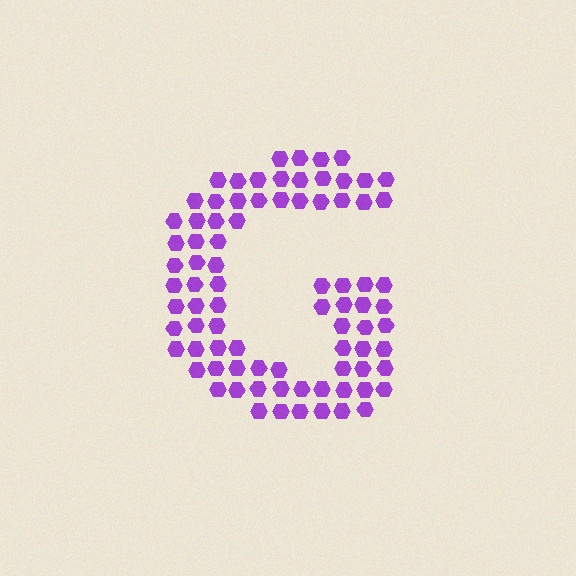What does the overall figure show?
The overall figure shows the letter G.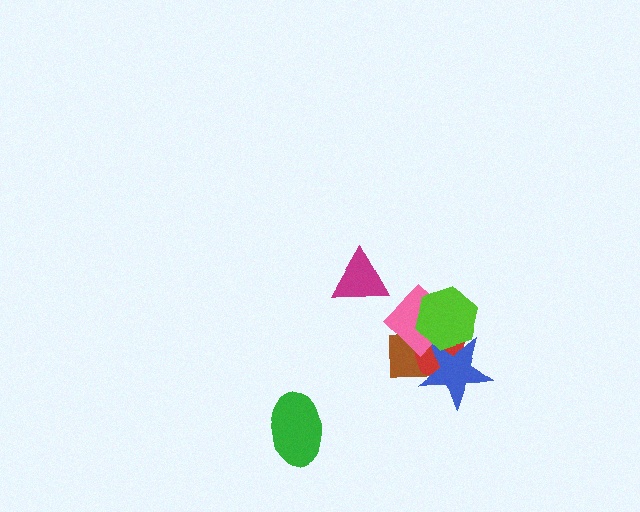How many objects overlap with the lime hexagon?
4 objects overlap with the lime hexagon.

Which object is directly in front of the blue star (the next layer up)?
The pink diamond is directly in front of the blue star.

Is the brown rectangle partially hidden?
Yes, it is partially covered by another shape.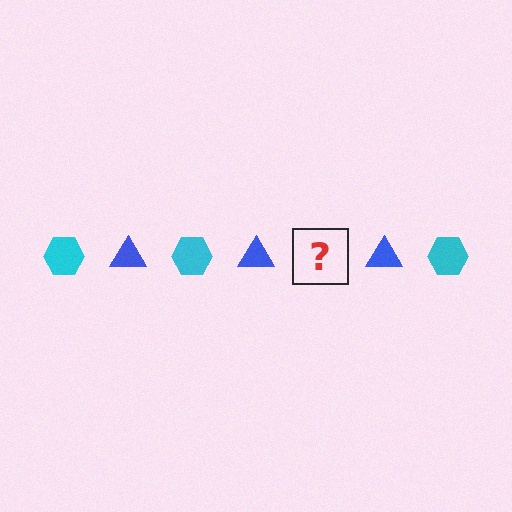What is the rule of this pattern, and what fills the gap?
The rule is that the pattern alternates between cyan hexagon and blue triangle. The gap should be filled with a cyan hexagon.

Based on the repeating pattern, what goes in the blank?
The blank should be a cyan hexagon.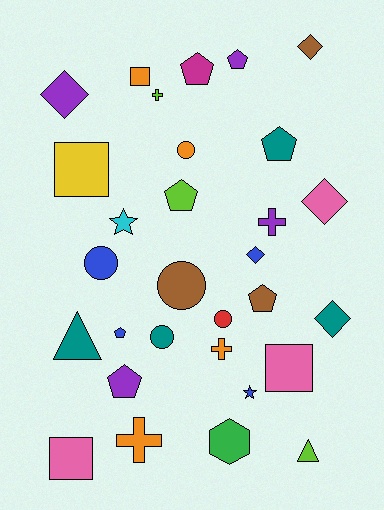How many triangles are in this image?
There are 2 triangles.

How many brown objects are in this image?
There are 3 brown objects.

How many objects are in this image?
There are 30 objects.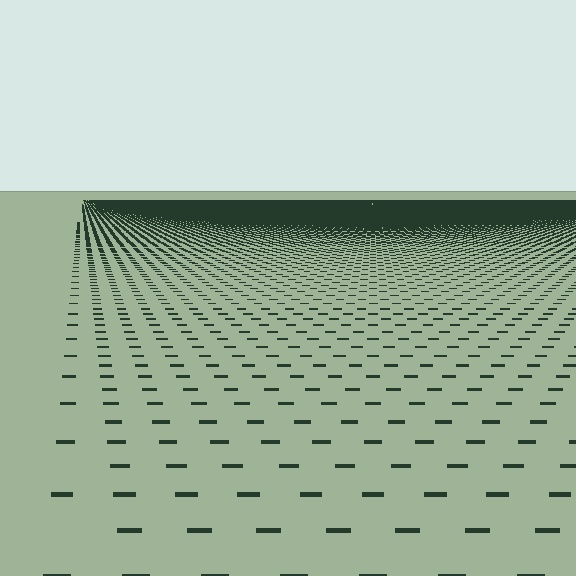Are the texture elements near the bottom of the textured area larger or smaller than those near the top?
Larger. Near the bottom, elements are closer to the viewer and appear at a bigger on-screen size.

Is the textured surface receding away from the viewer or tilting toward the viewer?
The surface is receding away from the viewer. Texture elements get smaller and denser toward the top.